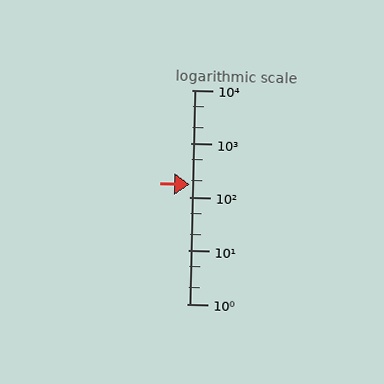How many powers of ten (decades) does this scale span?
The scale spans 4 decades, from 1 to 10000.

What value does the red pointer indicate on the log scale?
The pointer indicates approximately 170.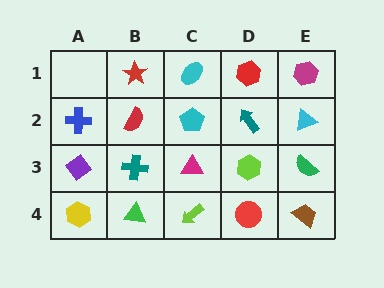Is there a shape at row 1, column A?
No, that cell is empty.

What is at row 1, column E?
A magenta hexagon.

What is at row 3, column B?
A teal cross.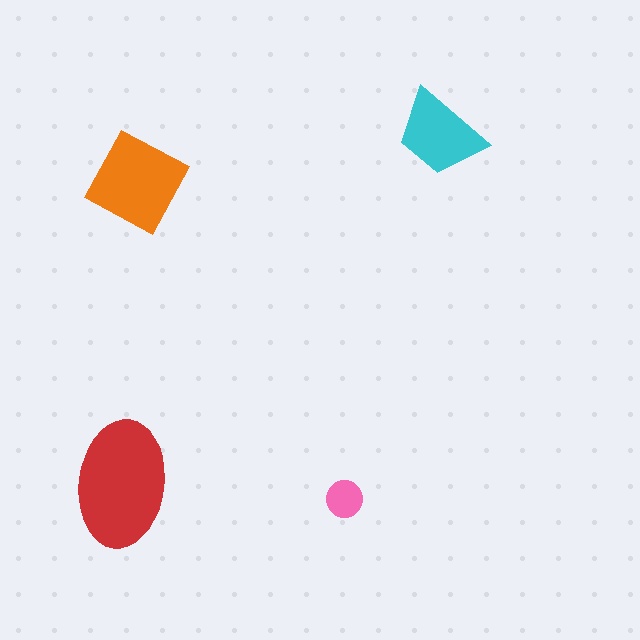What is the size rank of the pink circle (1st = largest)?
4th.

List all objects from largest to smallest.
The red ellipse, the orange diamond, the cyan trapezoid, the pink circle.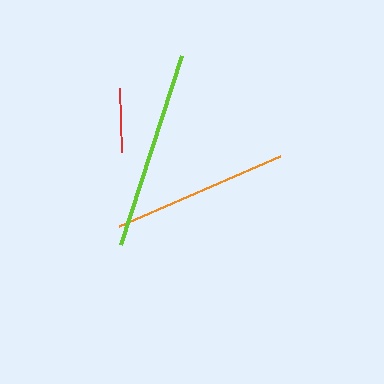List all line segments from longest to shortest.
From longest to shortest: lime, orange, red.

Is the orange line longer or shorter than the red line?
The orange line is longer than the red line.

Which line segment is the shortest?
The red line is the shortest at approximately 63 pixels.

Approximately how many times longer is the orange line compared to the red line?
The orange line is approximately 2.8 times the length of the red line.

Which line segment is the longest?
The lime line is the longest at approximately 198 pixels.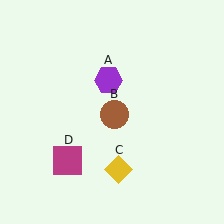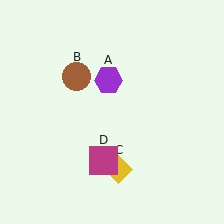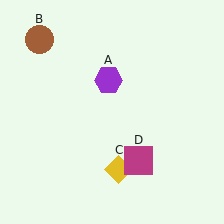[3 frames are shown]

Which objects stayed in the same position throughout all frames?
Purple hexagon (object A) and yellow diamond (object C) remained stationary.